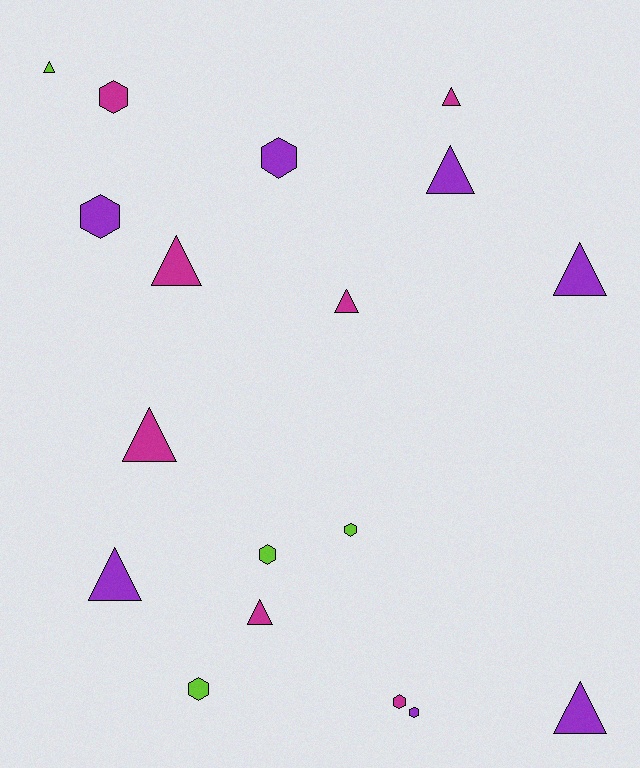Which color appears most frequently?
Magenta, with 7 objects.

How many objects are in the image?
There are 18 objects.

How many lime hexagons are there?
There are 3 lime hexagons.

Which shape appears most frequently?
Triangle, with 10 objects.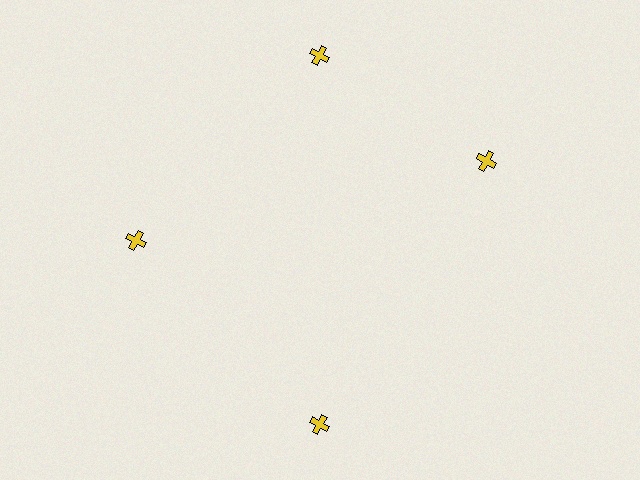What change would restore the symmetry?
The symmetry would be restored by rotating it back into even spacing with its neighbors so that all 4 crosses sit at equal angles and equal distance from the center.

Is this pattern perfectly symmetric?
No. The 4 yellow crosses are arranged in a ring, but one element near the 3 o'clock position is rotated out of alignment along the ring, breaking the 4-fold rotational symmetry.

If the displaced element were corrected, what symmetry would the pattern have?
It would have 4-fold rotational symmetry — the pattern would map onto itself every 90 degrees.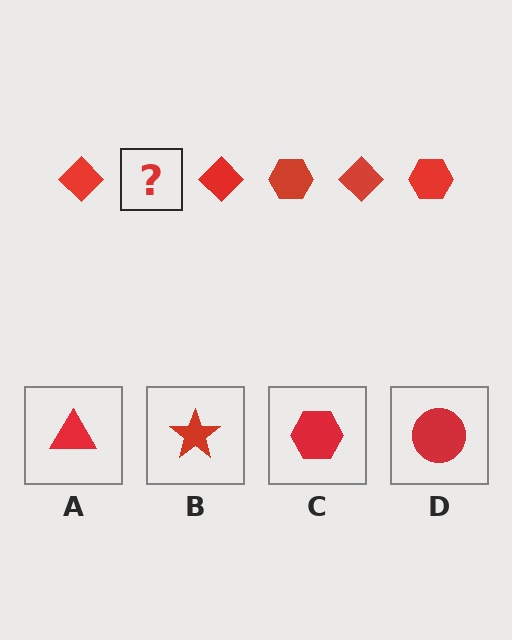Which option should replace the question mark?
Option C.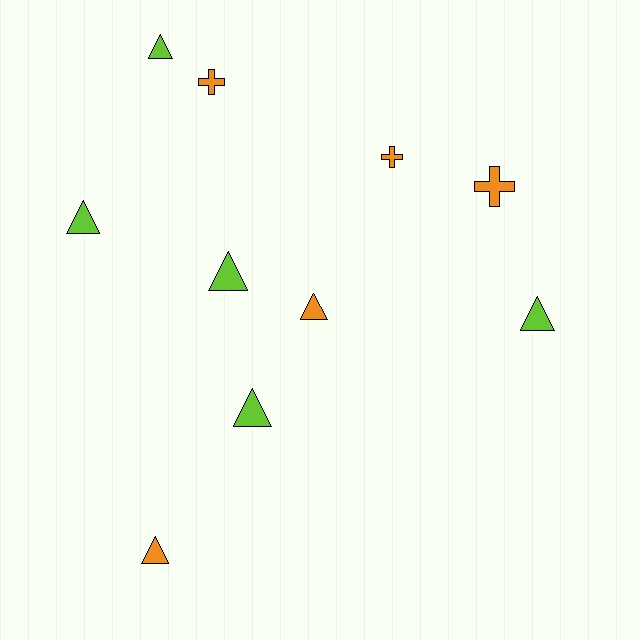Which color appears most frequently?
Orange, with 5 objects.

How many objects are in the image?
There are 10 objects.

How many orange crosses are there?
There are 3 orange crosses.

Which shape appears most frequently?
Triangle, with 7 objects.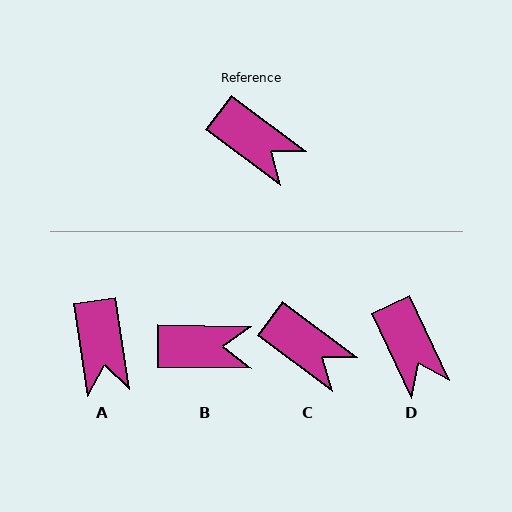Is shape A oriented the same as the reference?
No, it is off by about 45 degrees.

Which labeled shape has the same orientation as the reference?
C.